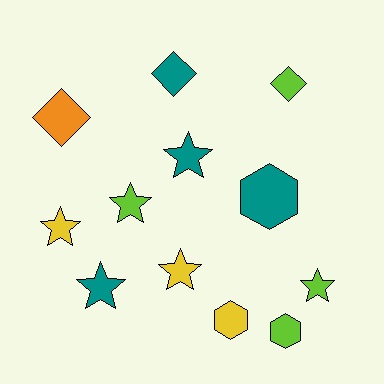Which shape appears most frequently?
Star, with 6 objects.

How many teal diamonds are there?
There is 1 teal diamond.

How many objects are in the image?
There are 12 objects.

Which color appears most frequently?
Teal, with 4 objects.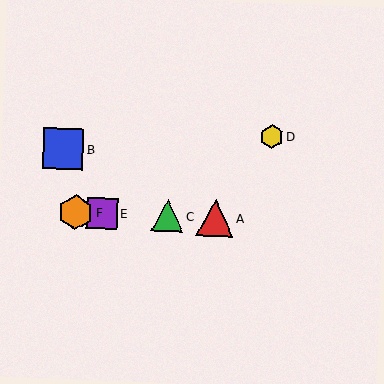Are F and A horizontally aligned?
Yes, both are at y≈212.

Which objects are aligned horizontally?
Objects A, C, E, F are aligned horizontally.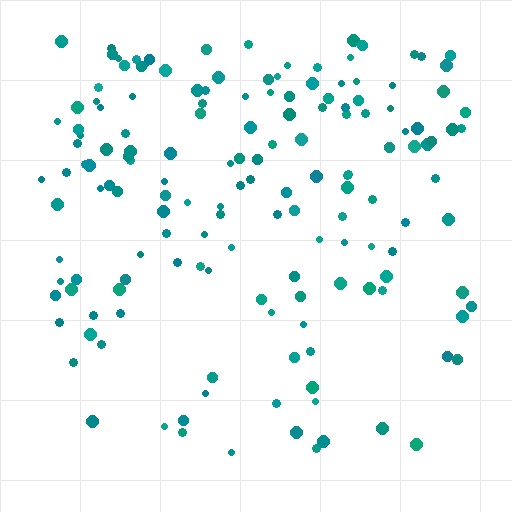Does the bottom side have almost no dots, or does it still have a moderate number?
Still a moderate number, just noticeably fewer than the top.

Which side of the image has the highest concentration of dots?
The top.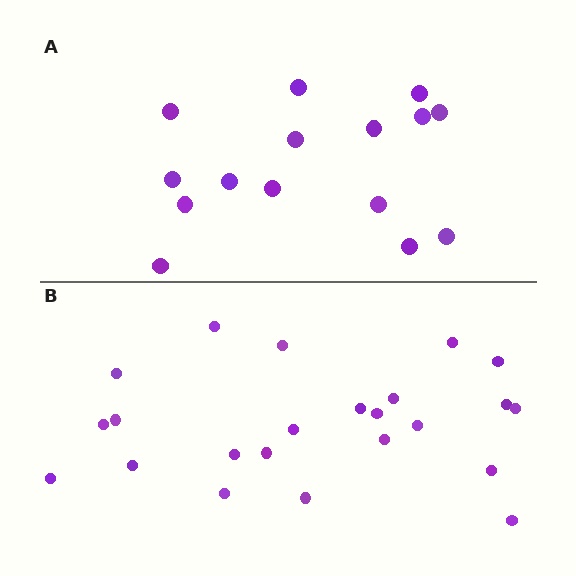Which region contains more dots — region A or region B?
Region B (the bottom region) has more dots.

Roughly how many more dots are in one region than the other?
Region B has roughly 8 or so more dots than region A.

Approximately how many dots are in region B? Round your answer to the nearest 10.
About 20 dots. (The exact count is 23, which rounds to 20.)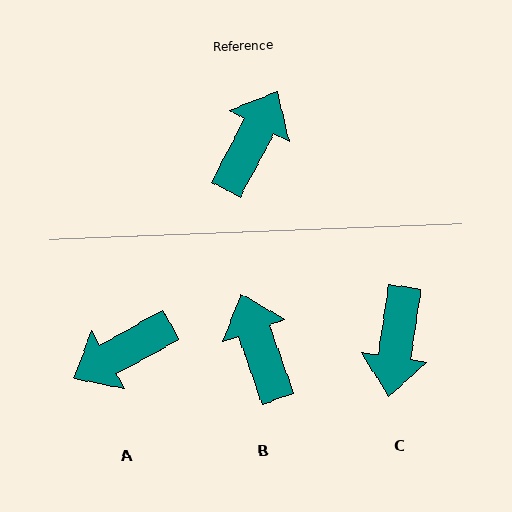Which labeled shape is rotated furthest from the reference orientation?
C, about 161 degrees away.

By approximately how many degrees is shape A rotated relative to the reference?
Approximately 147 degrees counter-clockwise.